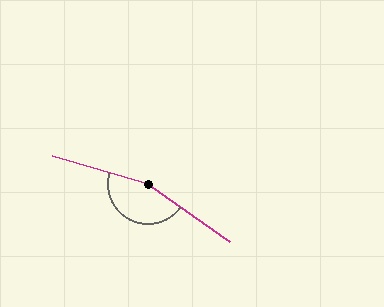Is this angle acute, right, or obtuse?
It is obtuse.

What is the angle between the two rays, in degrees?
Approximately 161 degrees.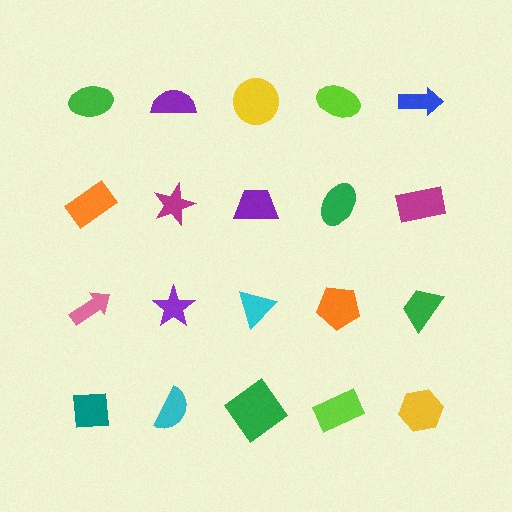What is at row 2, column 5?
A magenta rectangle.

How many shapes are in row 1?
5 shapes.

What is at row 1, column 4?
A lime ellipse.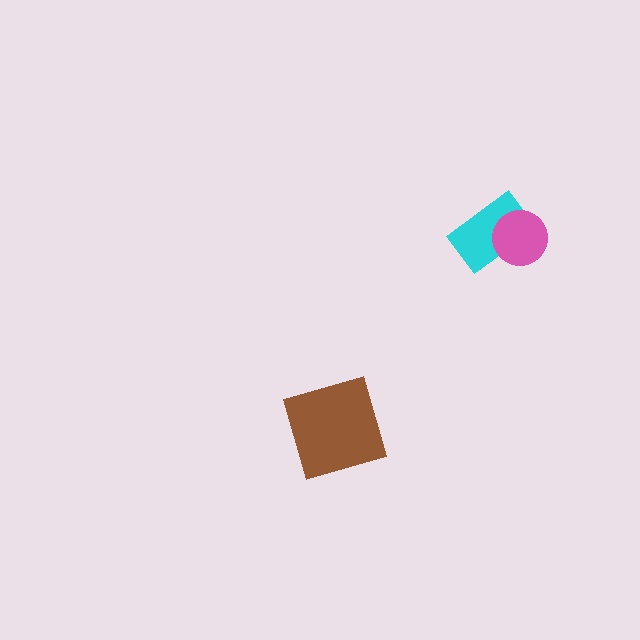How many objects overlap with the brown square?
0 objects overlap with the brown square.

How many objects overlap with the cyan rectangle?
1 object overlaps with the cyan rectangle.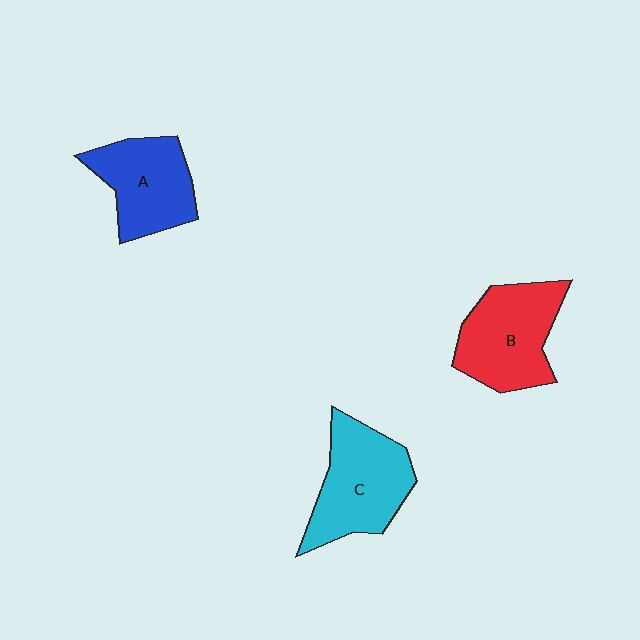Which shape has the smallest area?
Shape A (blue).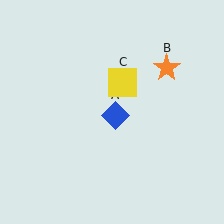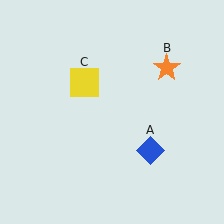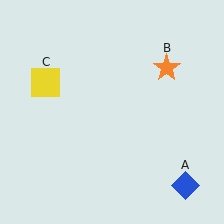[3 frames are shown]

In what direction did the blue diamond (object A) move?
The blue diamond (object A) moved down and to the right.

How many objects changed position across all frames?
2 objects changed position: blue diamond (object A), yellow square (object C).